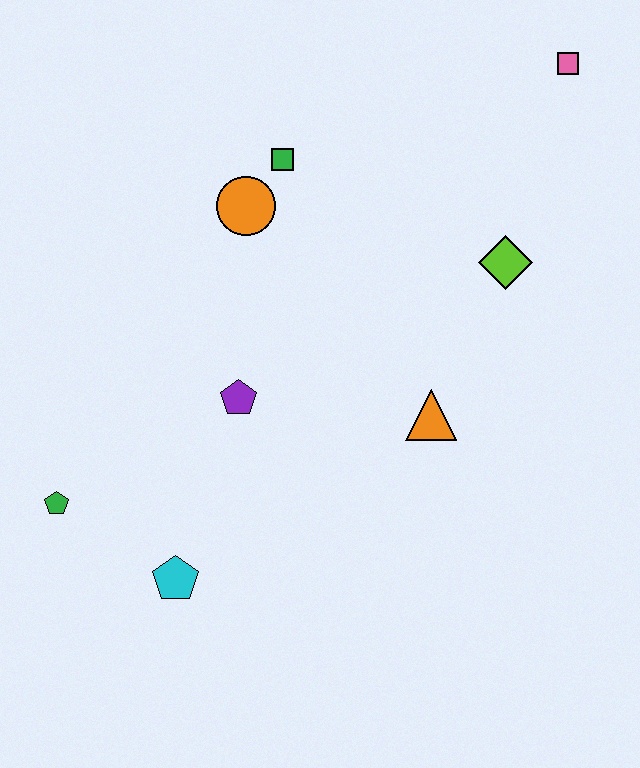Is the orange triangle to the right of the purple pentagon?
Yes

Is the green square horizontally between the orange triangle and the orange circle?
Yes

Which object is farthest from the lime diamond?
The green pentagon is farthest from the lime diamond.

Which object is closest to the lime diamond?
The orange triangle is closest to the lime diamond.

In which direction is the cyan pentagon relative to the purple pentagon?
The cyan pentagon is below the purple pentagon.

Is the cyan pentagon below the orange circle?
Yes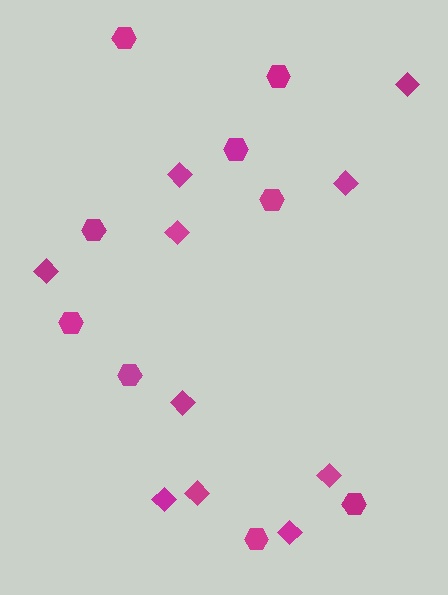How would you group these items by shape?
There are 2 groups: one group of hexagons (9) and one group of diamonds (10).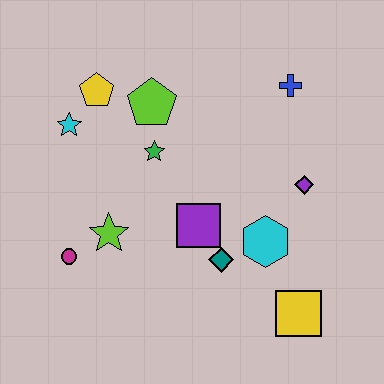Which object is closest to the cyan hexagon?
The teal diamond is closest to the cyan hexagon.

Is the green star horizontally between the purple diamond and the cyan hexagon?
No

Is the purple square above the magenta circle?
Yes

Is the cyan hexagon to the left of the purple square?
No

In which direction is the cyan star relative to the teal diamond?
The cyan star is to the left of the teal diamond.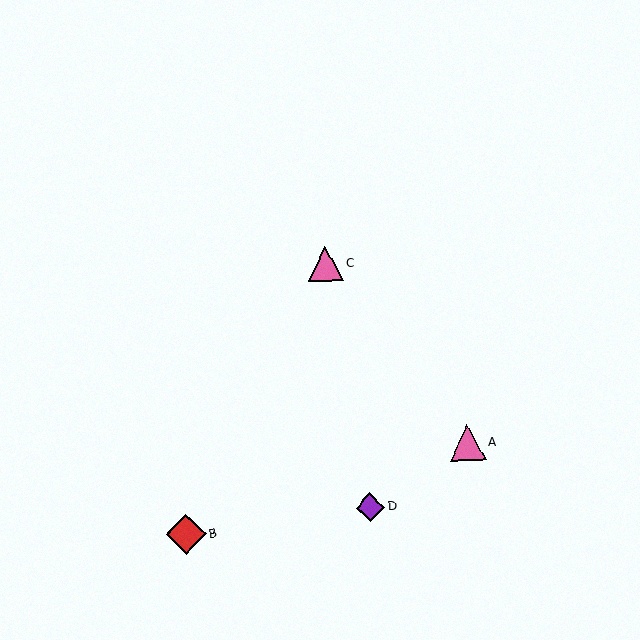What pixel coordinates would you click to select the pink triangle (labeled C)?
Click at (326, 263) to select the pink triangle C.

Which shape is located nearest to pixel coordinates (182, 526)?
The red diamond (labeled B) at (186, 534) is nearest to that location.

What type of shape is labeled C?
Shape C is a pink triangle.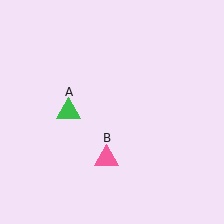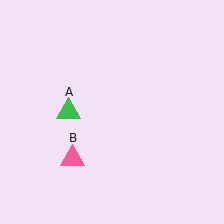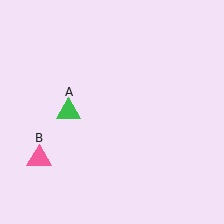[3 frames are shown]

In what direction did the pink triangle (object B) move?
The pink triangle (object B) moved left.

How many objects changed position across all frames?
1 object changed position: pink triangle (object B).